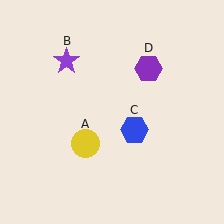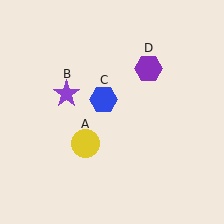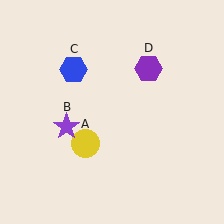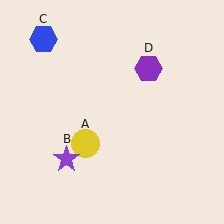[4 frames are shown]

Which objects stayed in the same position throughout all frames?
Yellow circle (object A) and purple hexagon (object D) remained stationary.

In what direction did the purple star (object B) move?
The purple star (object B) moved down.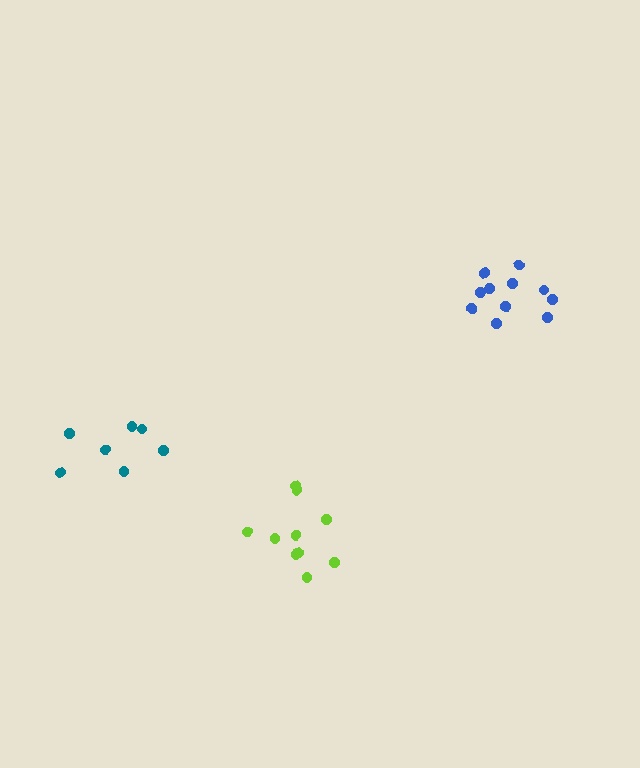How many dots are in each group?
Group 1: 7 dots, Group 2: 11 dots, Group 3: 10 dots (28 total).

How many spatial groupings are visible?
There are 3 spatial groupings.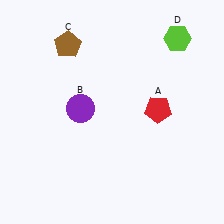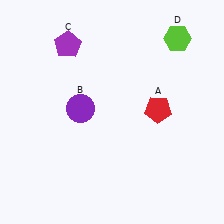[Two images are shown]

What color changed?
The pentagon (C) changed from brown in Image 1 to purple in Image 2.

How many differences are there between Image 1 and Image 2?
There is 1 difference between the two images.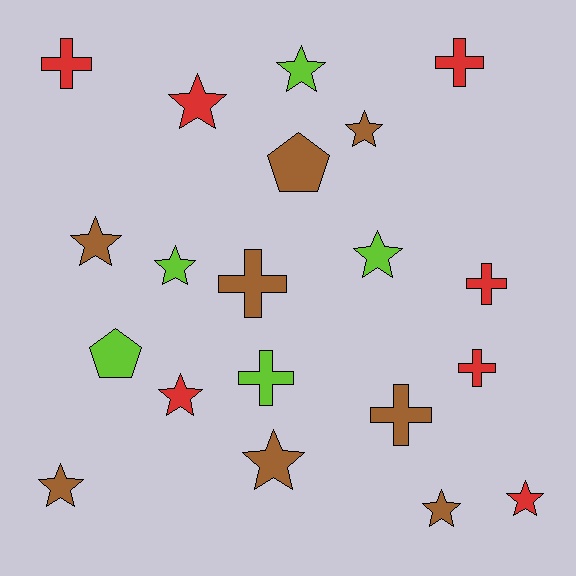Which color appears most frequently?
Brown, with 8 objects.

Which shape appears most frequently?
Star, with 11 objects.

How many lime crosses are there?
There is 1 lime cross.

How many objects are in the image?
There are 20 objects.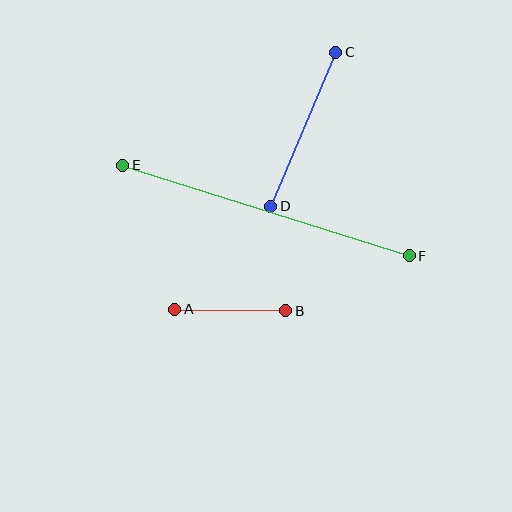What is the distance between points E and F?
The distance is approximately 301 pixels.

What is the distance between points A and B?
The distance is approximately 111 pixels.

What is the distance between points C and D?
The distance is approximately 167 pixels.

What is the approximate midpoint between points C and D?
The midpoint is at approximately (303, 129) pixels.